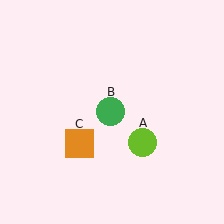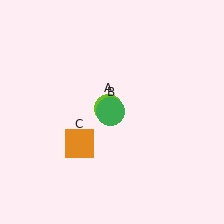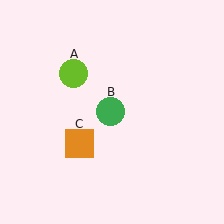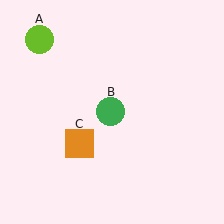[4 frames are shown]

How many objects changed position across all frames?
1 object changed position: lime circle (object A).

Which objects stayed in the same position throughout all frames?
Green circle (object B) and orange square (object C) remained stationary.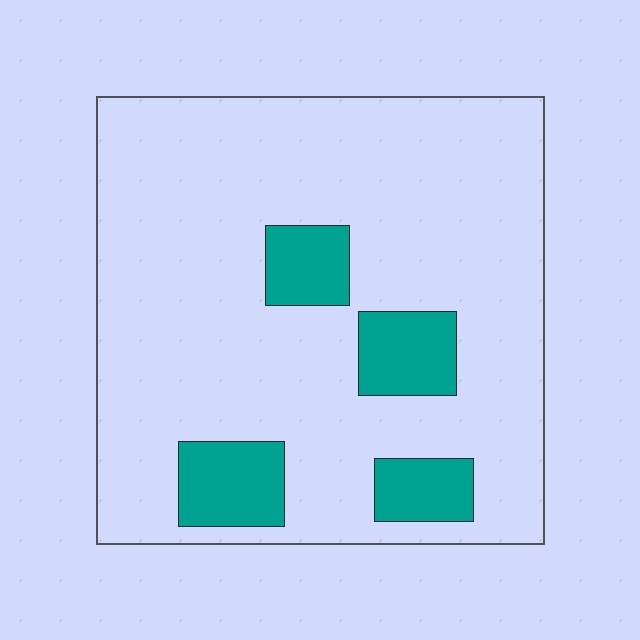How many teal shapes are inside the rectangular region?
4.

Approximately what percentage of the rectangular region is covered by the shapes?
Approximately 15%.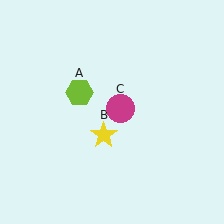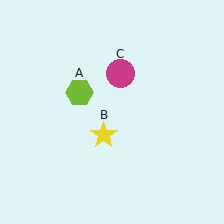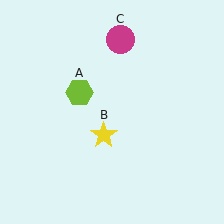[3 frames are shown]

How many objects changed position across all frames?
1 object changed position: magenta circle (object C).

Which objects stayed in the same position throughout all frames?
Lime hexagon (object A) and yellow star (object B) remained stationary.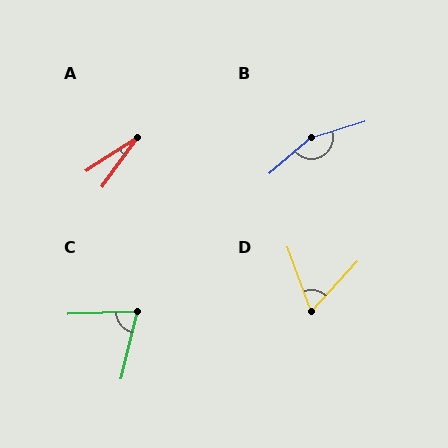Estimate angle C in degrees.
Approximately 75 degrees.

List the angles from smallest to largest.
A (22°), D (63°), C (75°), B (156°).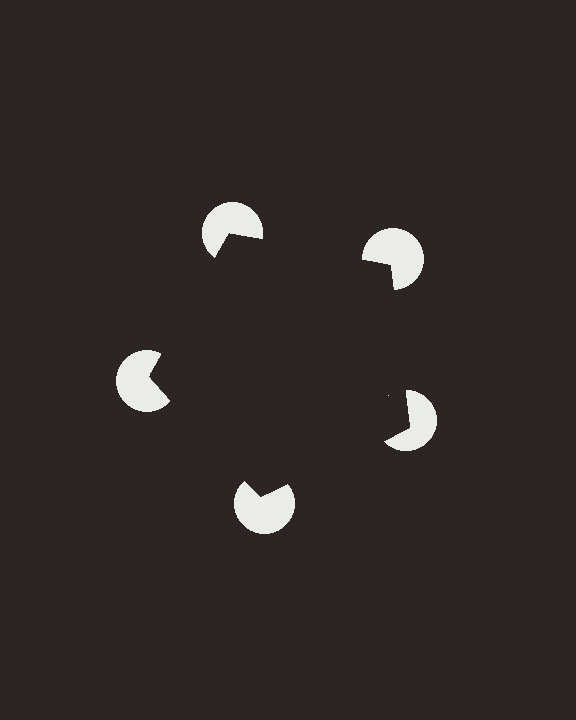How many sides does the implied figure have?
5 sides.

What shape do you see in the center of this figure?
An illusory pentagon — its edges are inferred from the aligned wedge cuts in the pac-man discs, not physically drawn.